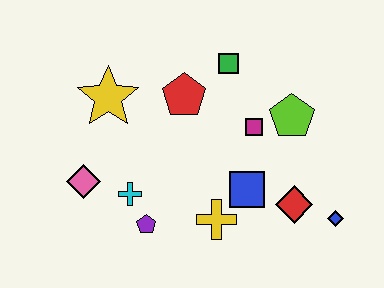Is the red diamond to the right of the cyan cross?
Yes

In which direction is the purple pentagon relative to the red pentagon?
The purple pentagon is below the red pentagon.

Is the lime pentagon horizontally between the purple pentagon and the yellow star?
No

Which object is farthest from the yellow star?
The blue diamond is farthest from the yellow star.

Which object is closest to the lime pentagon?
The magenta square is closest to the lime pentagon.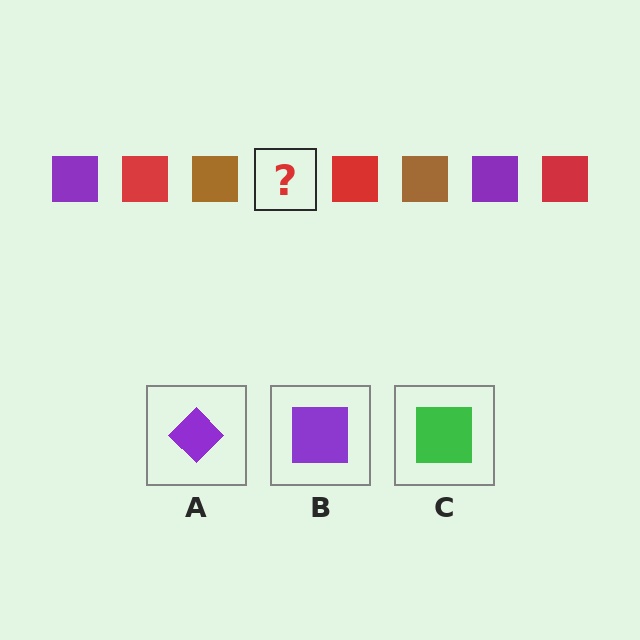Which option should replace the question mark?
Option B.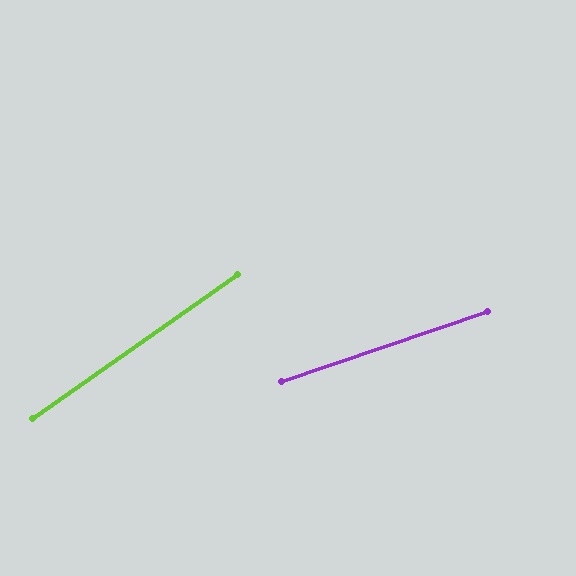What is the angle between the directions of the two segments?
Approximately 17 degrees.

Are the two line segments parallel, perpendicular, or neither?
Neither parallel nor perpendicular — they differ by about 17°.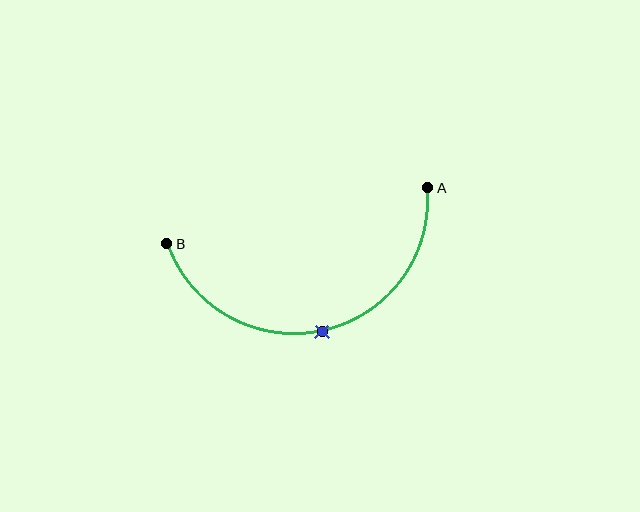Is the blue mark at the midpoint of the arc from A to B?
Yes. The blue mark lies on the arc at equal arc-length from both A and B — it is the arc midpoint.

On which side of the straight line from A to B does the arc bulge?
The arc bulges below the straight line connecting A and B.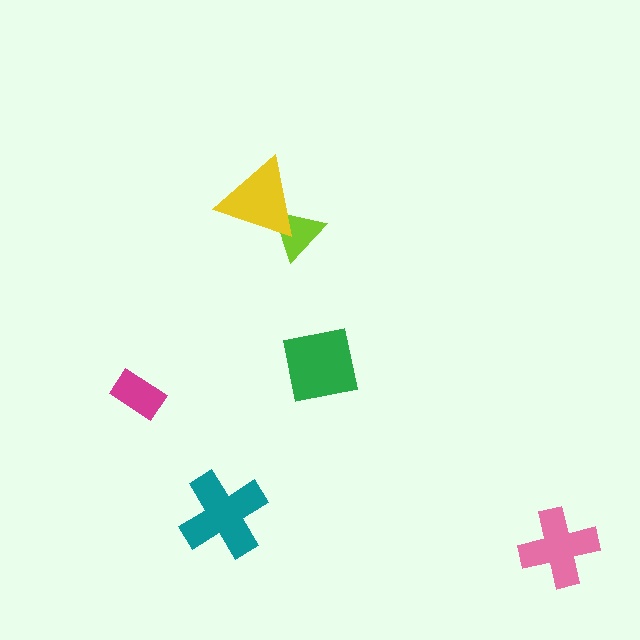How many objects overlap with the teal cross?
0 objects overlap with the teal cross.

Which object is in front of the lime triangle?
The yellow triangle is in front of the lime triangle.